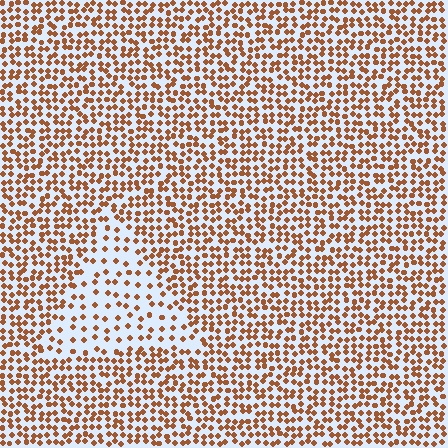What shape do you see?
I see a triangle.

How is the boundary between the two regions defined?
The boundary is defined by a change in element density (approximately 2.2x ratio). All elements are the same color, size, and shape.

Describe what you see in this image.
The image contains small brown elements arranged at two different densities. A triangle-shaped region is visible where the elements are less densely packed than the surrounding area.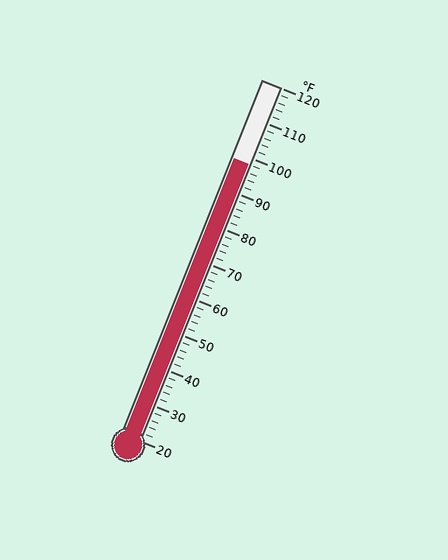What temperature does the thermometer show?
The thermometer shows approximately 98°F.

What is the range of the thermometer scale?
The thermometer scale ranges from 20°F to 120°F.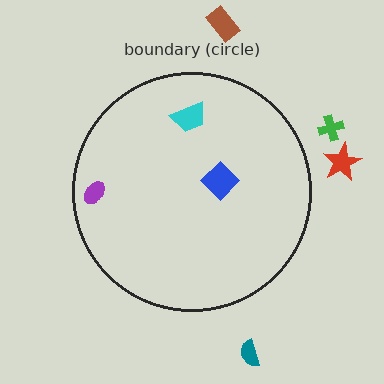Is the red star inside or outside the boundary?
Outside.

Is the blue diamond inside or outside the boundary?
Inside.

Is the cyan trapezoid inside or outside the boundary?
Inside.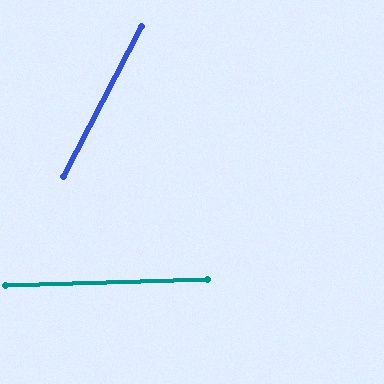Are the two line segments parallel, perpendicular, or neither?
Neither parallel nor perpendicular — they differ by about 61°.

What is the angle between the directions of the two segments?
Approximately 61 degrees.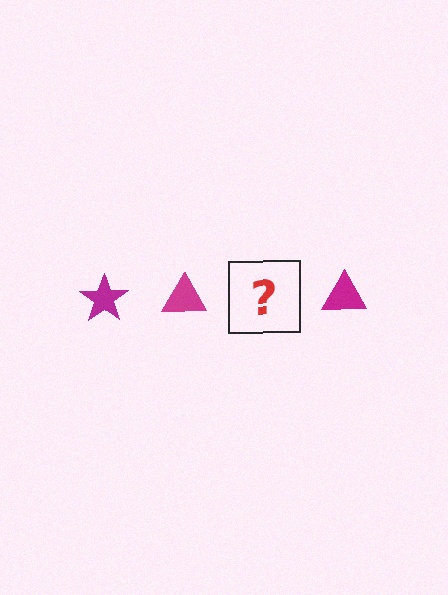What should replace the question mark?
The question mark should be replaced with a magenta star.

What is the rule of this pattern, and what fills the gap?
The rule is that the pattern cycles through star, triangle shapes in magenta. The gap should be filled with a magenta star.